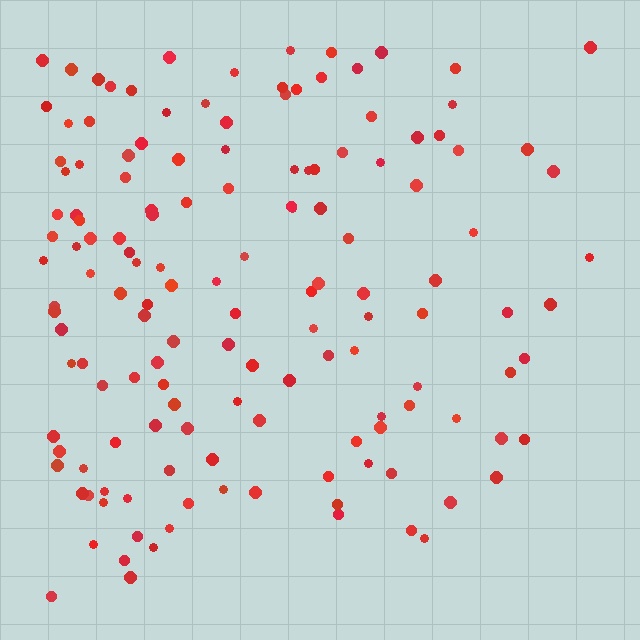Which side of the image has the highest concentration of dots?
The left.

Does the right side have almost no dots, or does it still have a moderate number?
Still a moderate number, just noticeably fewer than the left.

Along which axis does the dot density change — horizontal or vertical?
Horizontal.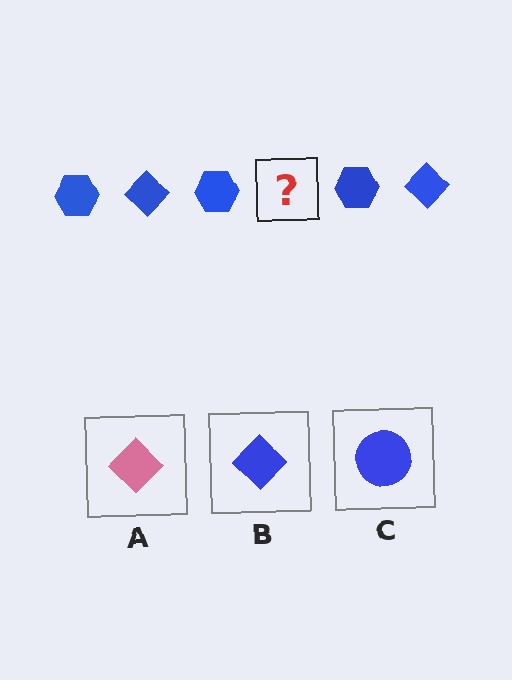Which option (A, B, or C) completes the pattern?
B.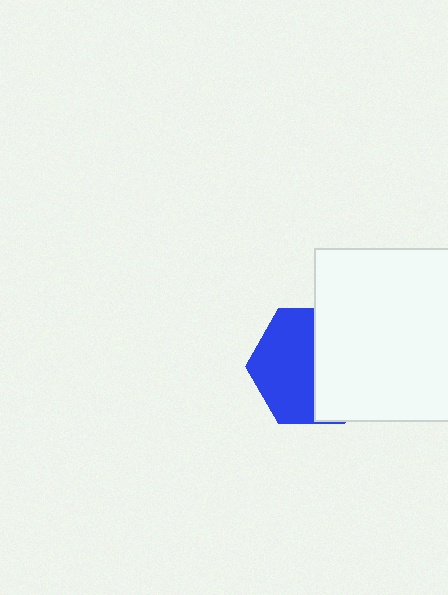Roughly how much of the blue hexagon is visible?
About half of it is visible (roughly 53%).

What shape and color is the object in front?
The object in front is a white square.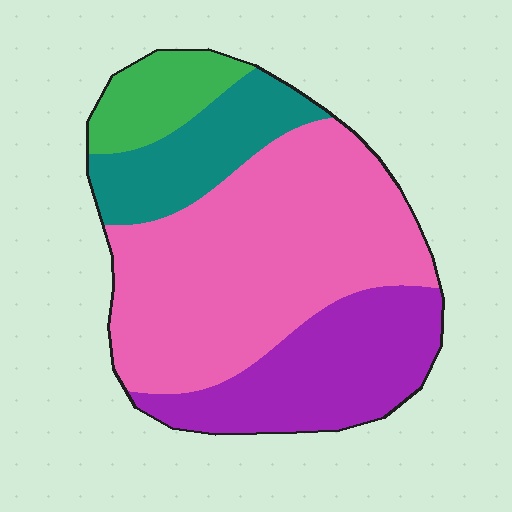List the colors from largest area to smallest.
From largest to smallest: pink, purple, teal, green.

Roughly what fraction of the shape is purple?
Purple takes up between a sixth and a third of the shape.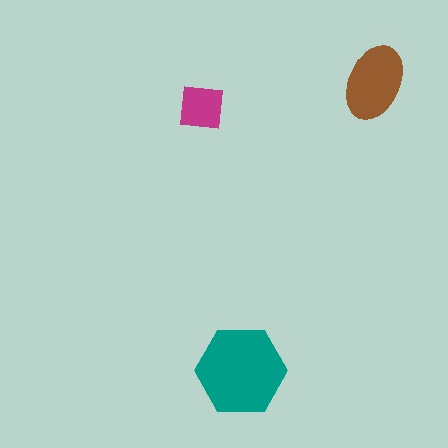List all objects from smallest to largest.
The magenta square, the brown ellipse, the teal hexagon.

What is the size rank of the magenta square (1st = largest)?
3rd.